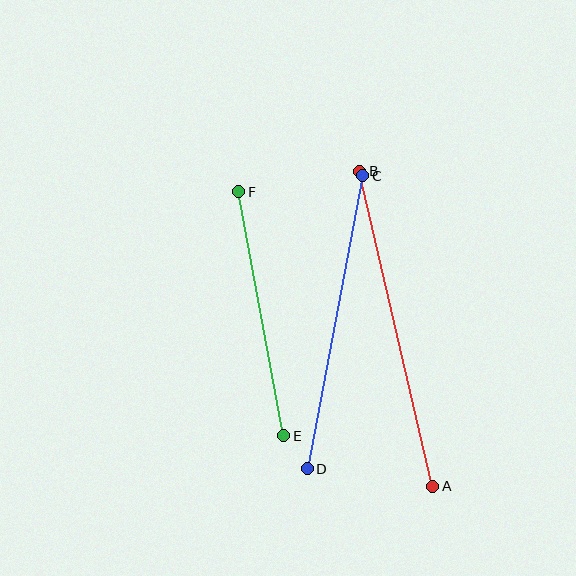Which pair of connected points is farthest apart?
Points A and B are farthest apart.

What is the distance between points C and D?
The distance is approximately 298 pixels.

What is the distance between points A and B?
The distance is approximately 323 pixels.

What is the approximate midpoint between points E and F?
The midpoint is at approximately (261, 314) pixels.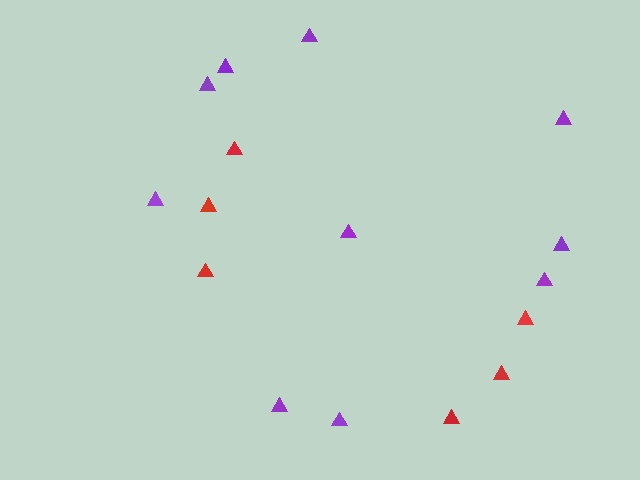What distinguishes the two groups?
There are 2 groups: one group of red triangles (6) and one group of purple triangles (10).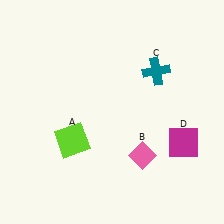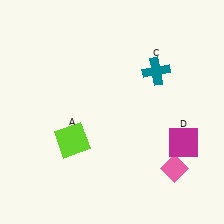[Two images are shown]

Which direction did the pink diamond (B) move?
The pink diamond (B) moved right.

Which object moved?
The pink diamond (B) moved right.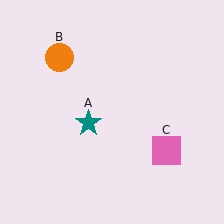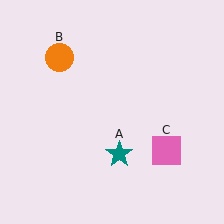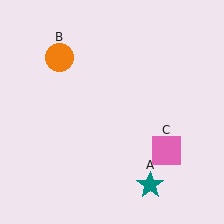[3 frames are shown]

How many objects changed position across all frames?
1 object changed position: teal star (object A).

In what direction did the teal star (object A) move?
The teal star (object A) moved down and to the right.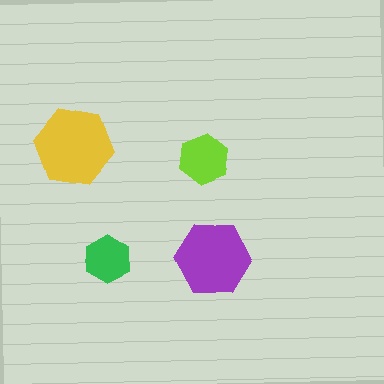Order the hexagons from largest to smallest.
the yellow one, the purple one, the lime one, the green one.